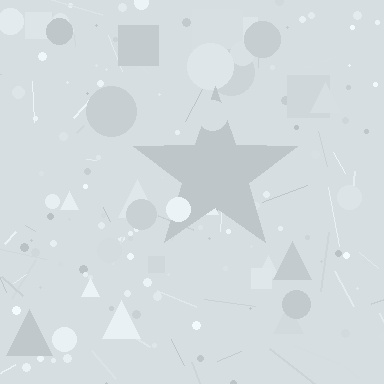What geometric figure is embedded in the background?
A star is embedded in the background.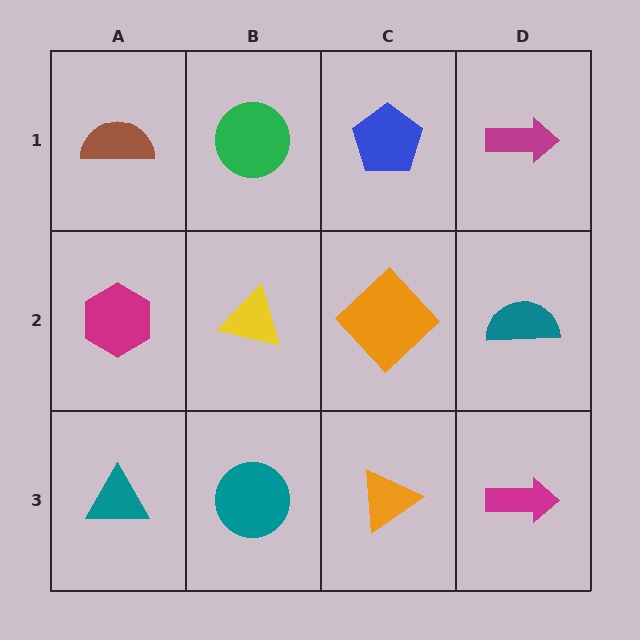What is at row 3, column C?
An orange triangle.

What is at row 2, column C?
An orange diamond.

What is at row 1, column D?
A magenta arrow.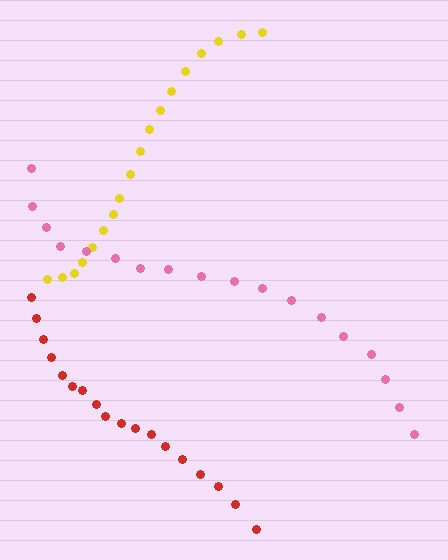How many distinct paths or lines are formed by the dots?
There are 3 distinct paths.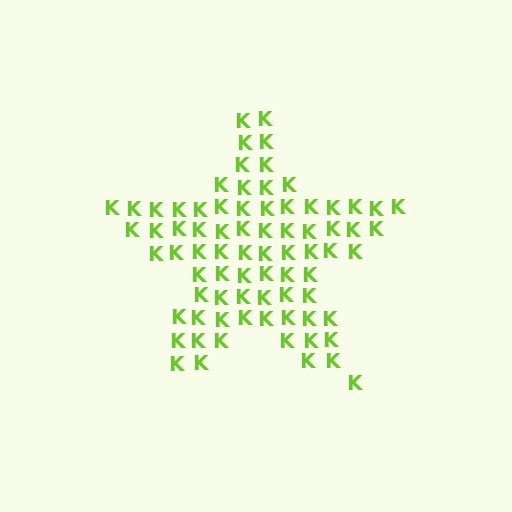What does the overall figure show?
The overall figure shows a star.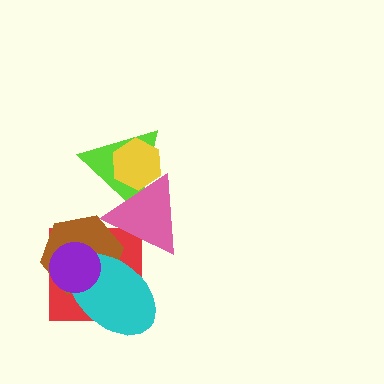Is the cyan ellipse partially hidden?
Yes, it is partially covered by another shape.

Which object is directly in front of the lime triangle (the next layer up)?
The yellow hexagon is directly in front of the lime triangle.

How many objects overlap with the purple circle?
3 objects overlap with the purple circle.